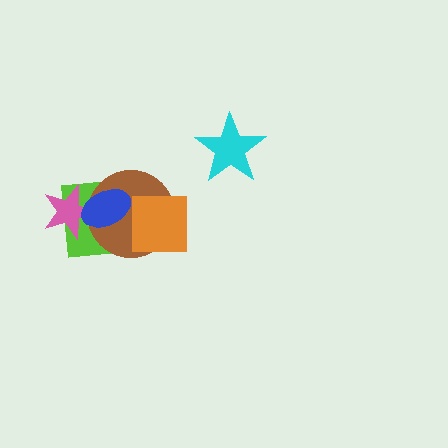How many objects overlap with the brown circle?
4 objects overlap with the brown circle.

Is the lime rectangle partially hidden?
Yes, it is partially covered by another shape.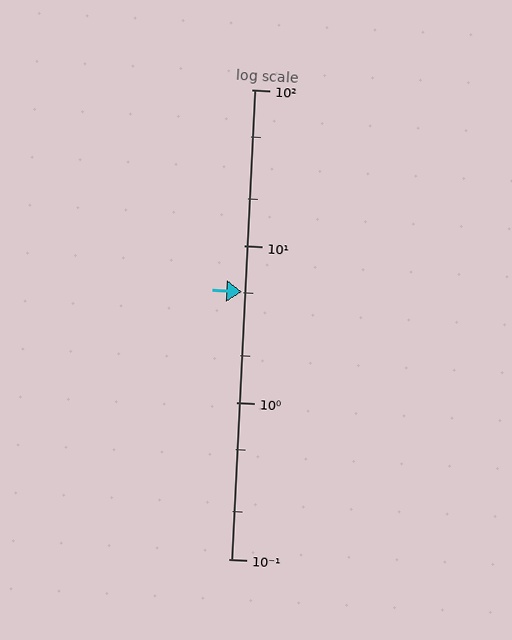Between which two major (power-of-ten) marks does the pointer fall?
The pointer is between 1 and 10.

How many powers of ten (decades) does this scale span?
The scale spans 3 decades, from 0.1 to 100.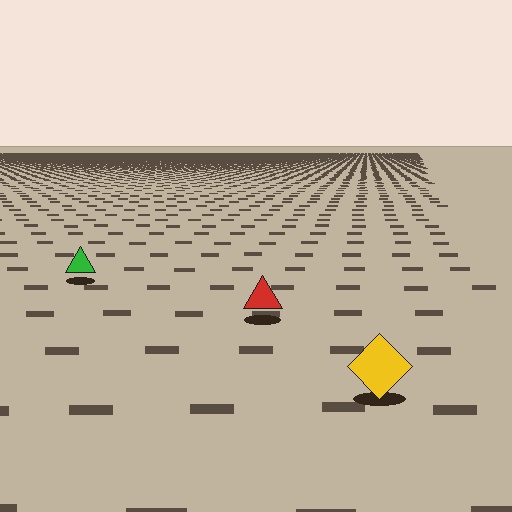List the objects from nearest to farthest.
From nearest to farthest: the yellow diamond, the red triangle, the green triangle.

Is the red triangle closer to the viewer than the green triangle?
Yes. The red triangle is closer — you can tell from the texture gradient: the ground texture is coarser near it.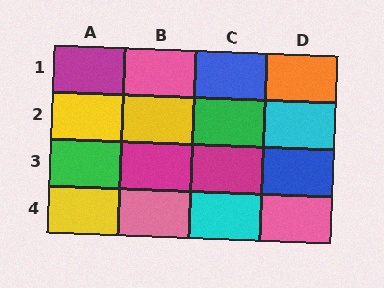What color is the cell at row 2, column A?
Yellow.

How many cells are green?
2 cells are green.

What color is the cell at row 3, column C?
Magenta.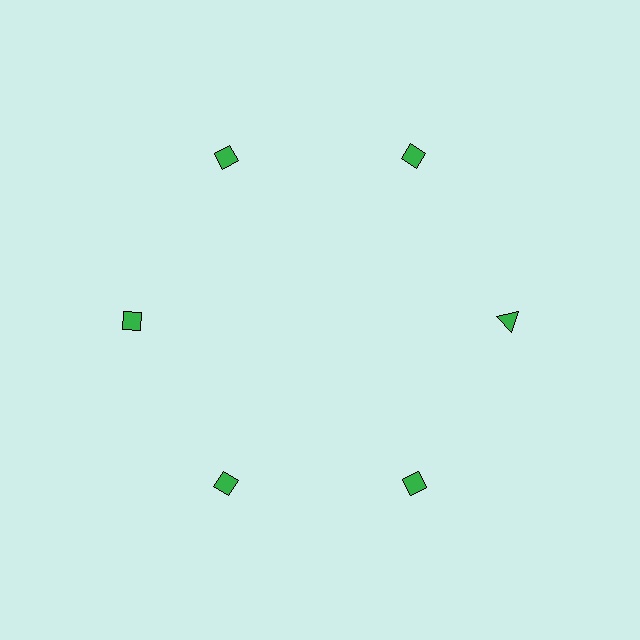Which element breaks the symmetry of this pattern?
The green triangle at roughly the 3 o'clock position breaks the symmetry. All other shapes are green diamonds.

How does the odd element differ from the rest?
It has a different shape: triangle instead of diamond.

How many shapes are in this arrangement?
There are 6 shapes arranged in a ring pattern.